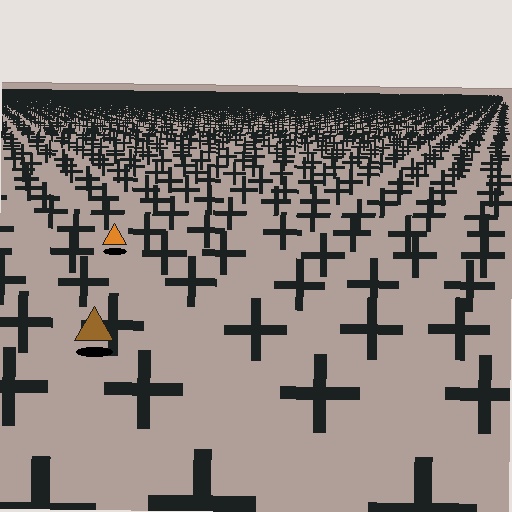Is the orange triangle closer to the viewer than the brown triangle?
No. The brown triangle is closer — you can tell from the texture gradient: the ground texture is coarser near it.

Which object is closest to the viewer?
The brown triangle is closest. The texture marks near it are larger and more spread out.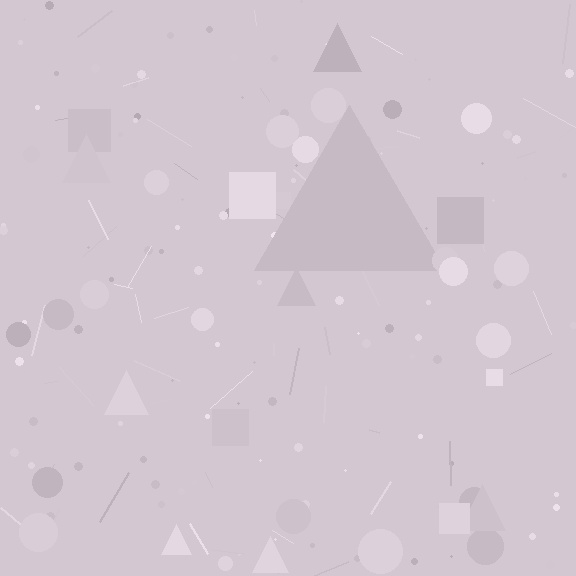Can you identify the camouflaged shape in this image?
The camouflaged shape is a triangle.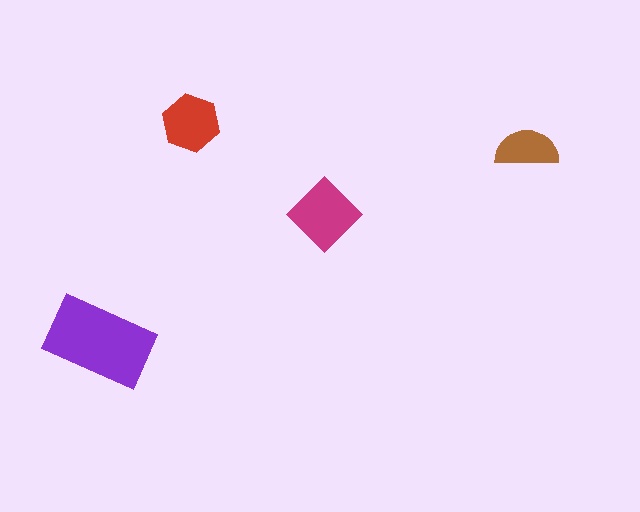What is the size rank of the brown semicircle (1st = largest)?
4th.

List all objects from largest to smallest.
The purple rectangle, the magenta diamond, the red hexagon, the brown semicircle.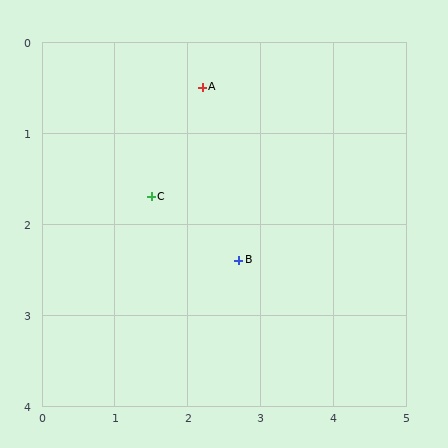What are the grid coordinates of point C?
Point C is at approximately (1.5, 1.7).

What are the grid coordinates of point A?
Point A is at approximately (2.2, 0.5).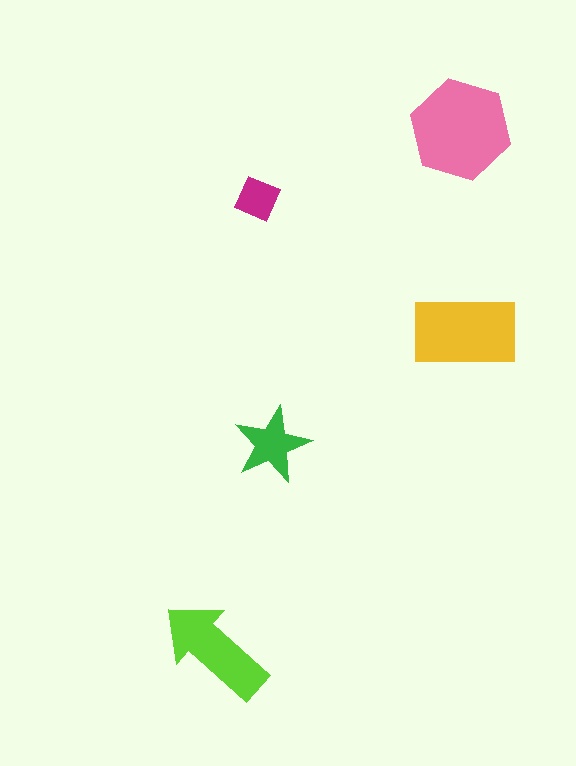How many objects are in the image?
There are 5 objects in the image.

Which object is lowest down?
The lime arrow is bottommost.